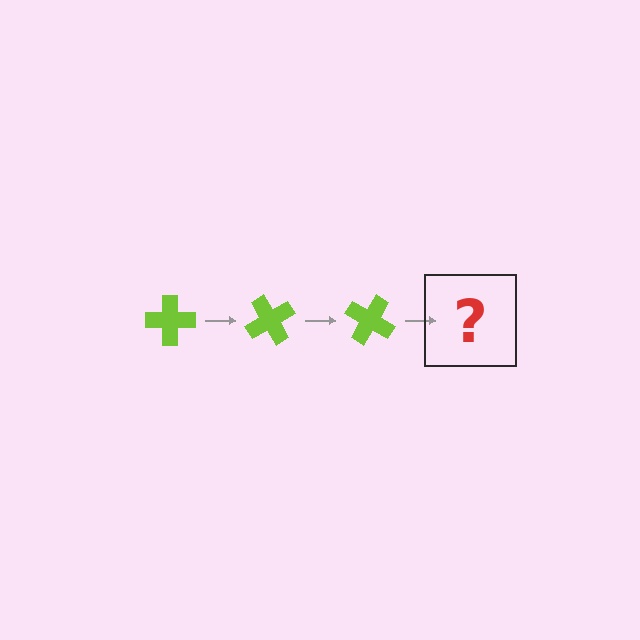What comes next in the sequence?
The next element should be a lime cross rotated 180 degrees.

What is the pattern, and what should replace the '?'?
The pattern is that the cross rotates 60 degrees each step. The '?' should be a lime cross rotated 180 degrees.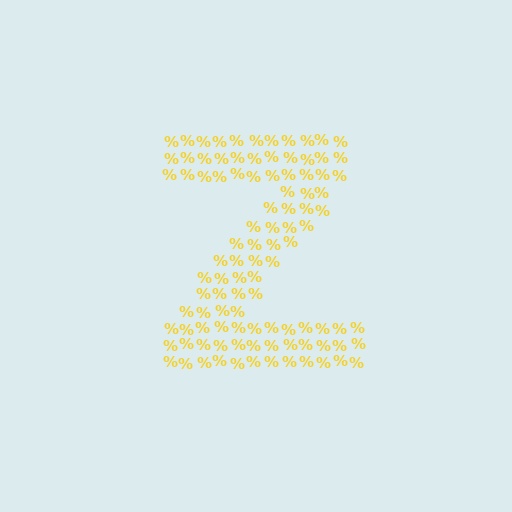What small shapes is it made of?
It is made of small percent signs.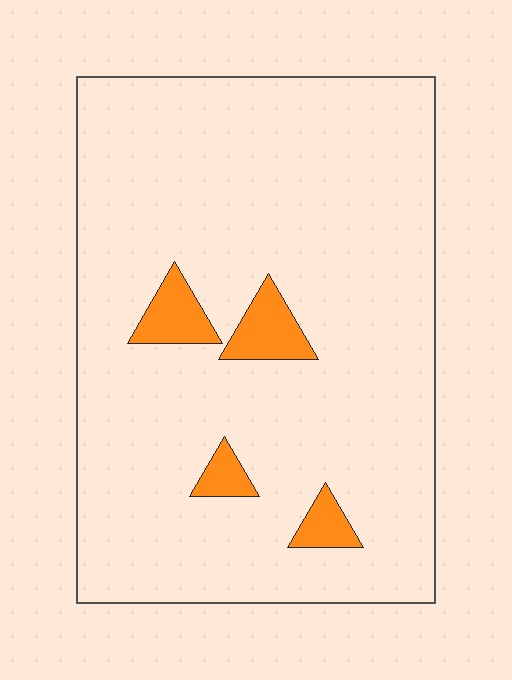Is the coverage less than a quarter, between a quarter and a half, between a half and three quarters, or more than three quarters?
Less than a quarter.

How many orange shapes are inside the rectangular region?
4.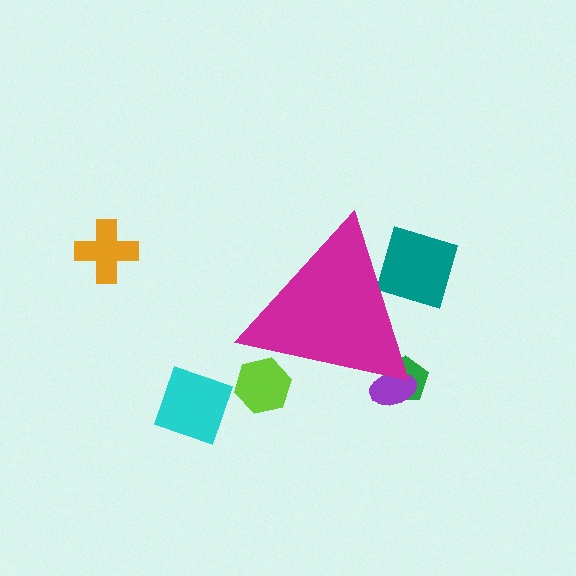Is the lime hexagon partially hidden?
Yes, the lime hexagon is partially hidden behind the magenta triangle.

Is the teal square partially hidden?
Yes, the teal square is partially hidden behind the magenta triangle.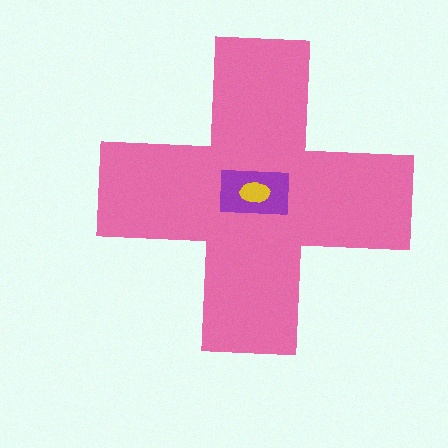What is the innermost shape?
The yellow ellipse.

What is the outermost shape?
The pink cross.